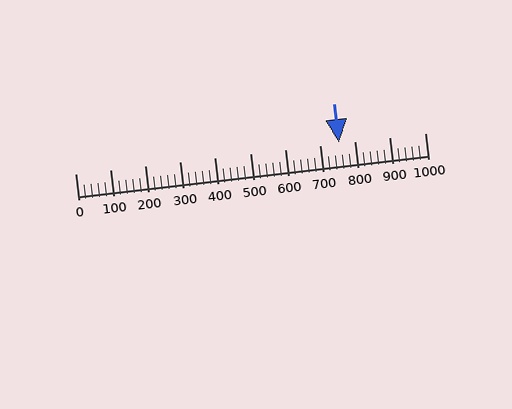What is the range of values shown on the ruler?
The ruler shows values from 0 to 1000.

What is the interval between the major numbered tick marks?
The major tick marks are spaced 100 units apart.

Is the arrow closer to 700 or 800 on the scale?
The arrow is closer to 800.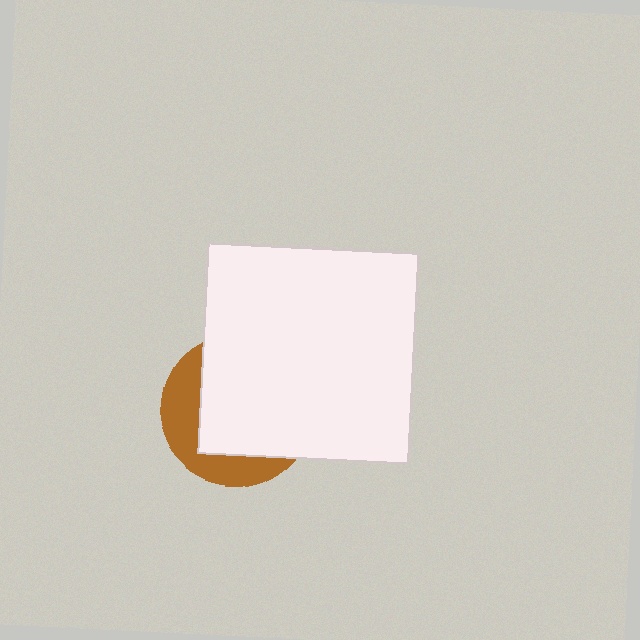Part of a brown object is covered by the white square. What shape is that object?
It is a circle.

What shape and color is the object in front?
The object in front is a white square.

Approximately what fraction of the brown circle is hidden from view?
Roughly 67% of the brown circle is hidden behind the white square.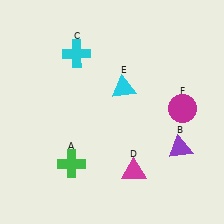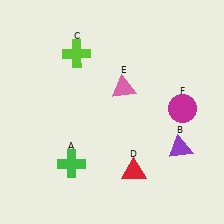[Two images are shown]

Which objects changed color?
C changed from cyan to lime. D changed from magenta to red. E changed from cyan to pink.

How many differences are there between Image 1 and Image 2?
There are 3 differences between the two images.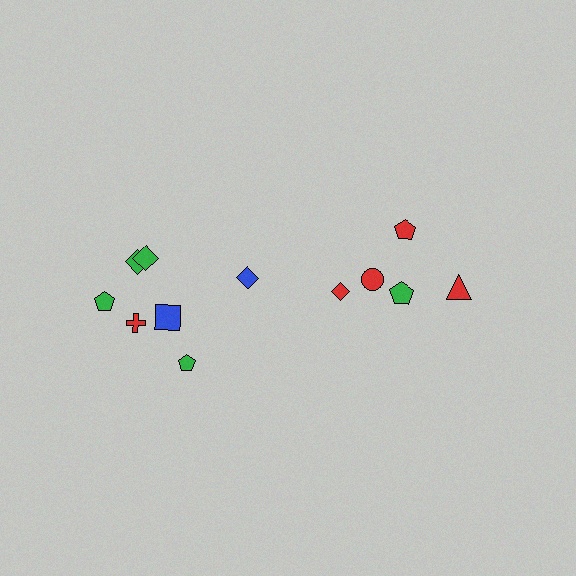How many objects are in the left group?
There are 7 objects.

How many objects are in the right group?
There are 5 objects.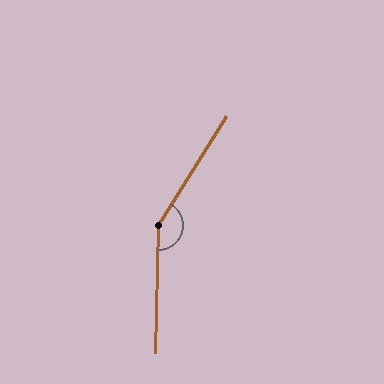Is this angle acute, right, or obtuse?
It is obtuse.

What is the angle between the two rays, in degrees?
Approximately 150 degrees.